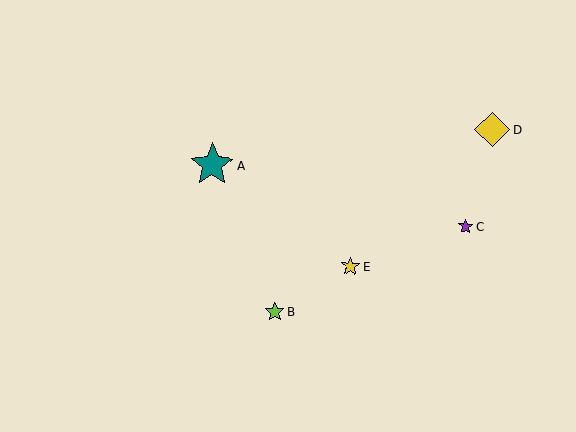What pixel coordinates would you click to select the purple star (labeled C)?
Click at (465, 226) to select the purple star C.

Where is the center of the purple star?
The center of the purple star is at (465, 226).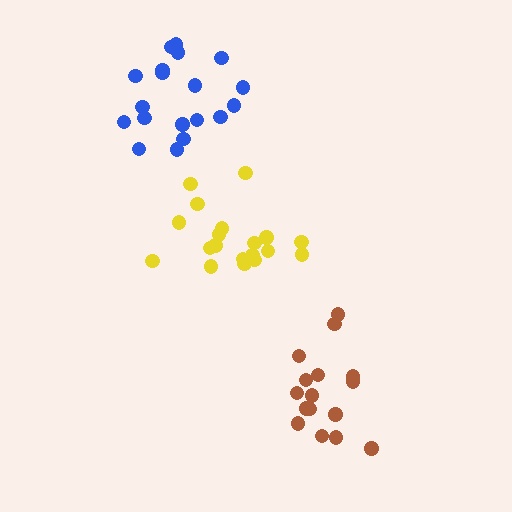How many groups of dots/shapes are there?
There are 3 groups.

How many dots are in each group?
Group 1: 19 dots, Group 2: 16 dots, Group 3: 19 dots (54 total).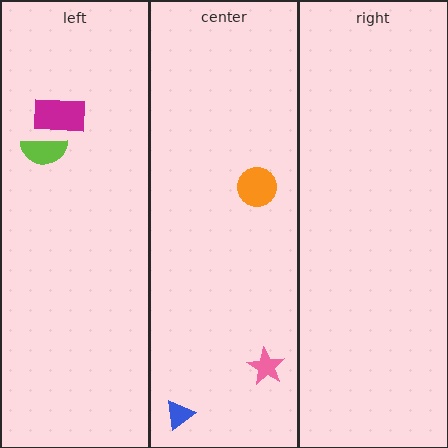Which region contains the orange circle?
The center region.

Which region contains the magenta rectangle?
The left region.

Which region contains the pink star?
The center region.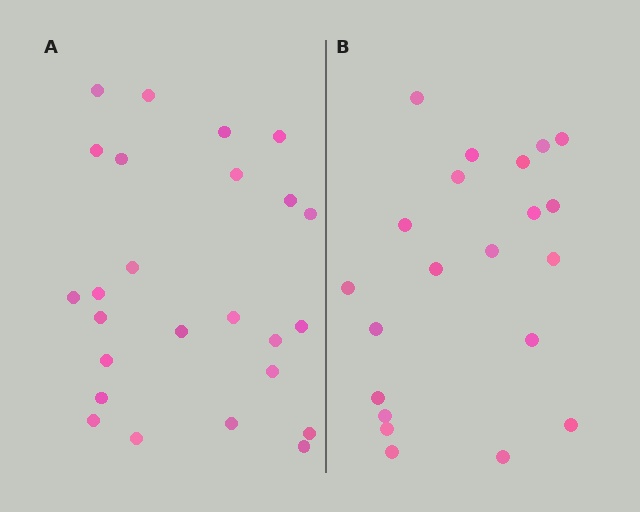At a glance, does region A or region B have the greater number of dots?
Region A (the left region) has more dots.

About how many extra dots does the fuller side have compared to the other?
Region A has about 4 more dots than region B.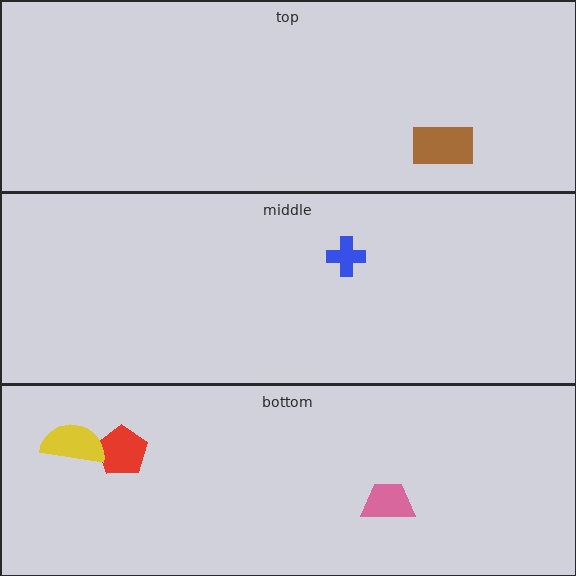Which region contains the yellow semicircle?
The bottom region.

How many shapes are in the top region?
1.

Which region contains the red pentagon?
The bottom region.